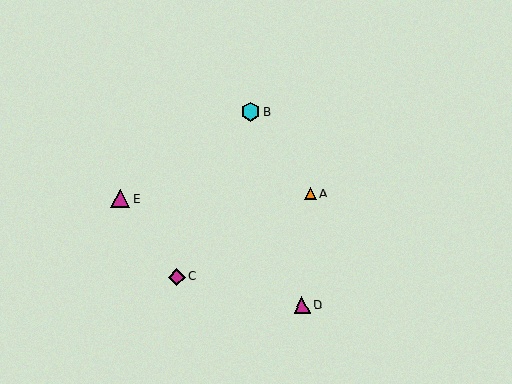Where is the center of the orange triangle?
The center of the orange triangle is at (310, 194).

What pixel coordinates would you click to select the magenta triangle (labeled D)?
Click at (302, 305) to select the magenta triangle D.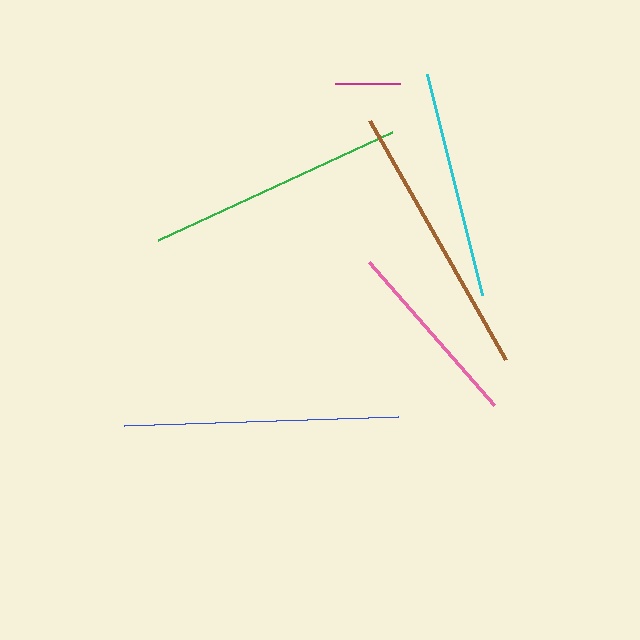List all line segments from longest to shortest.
From longest to shortest: blue, brown, green, cyan, pink, magenta.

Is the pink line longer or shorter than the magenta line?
The pink line is longer than the magenta line.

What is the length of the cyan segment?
The cyan segment is approximately 228 pixels long.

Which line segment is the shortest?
The magenta line is the shortest at approximately 65 pixels.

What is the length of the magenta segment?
The magenta segment is approximately 65 pixels long.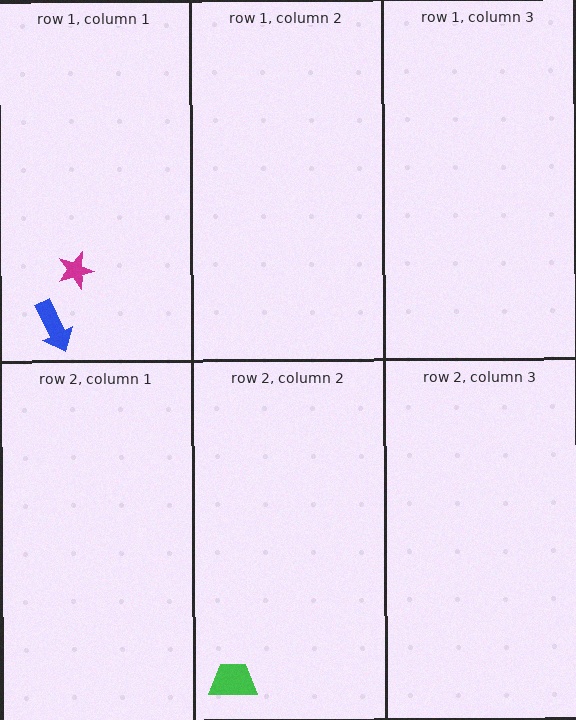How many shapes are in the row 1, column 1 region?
2.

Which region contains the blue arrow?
The row 1, column 1 region.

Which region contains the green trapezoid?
The row 2, column 2 region.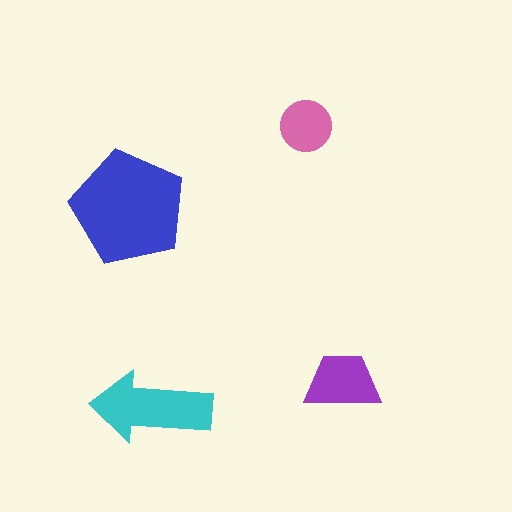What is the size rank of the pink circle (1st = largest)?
4th.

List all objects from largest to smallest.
The blue pentagon, the cyan arrow, the purple trapezoid, the pink circle.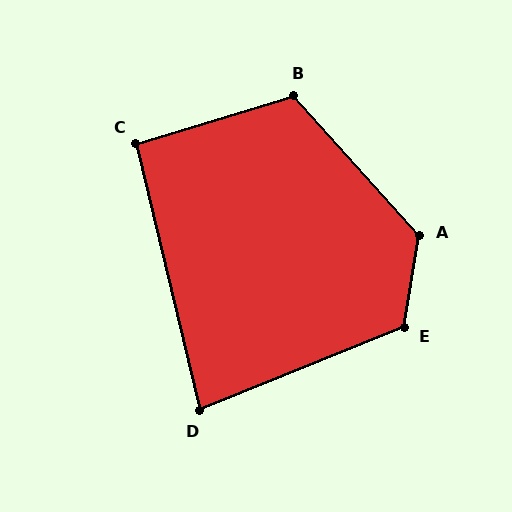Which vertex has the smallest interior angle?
D, at approximately 81 degrees.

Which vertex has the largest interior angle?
A, at approximately 129 degrees.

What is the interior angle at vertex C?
Approximately 93 degrees (approximately right).